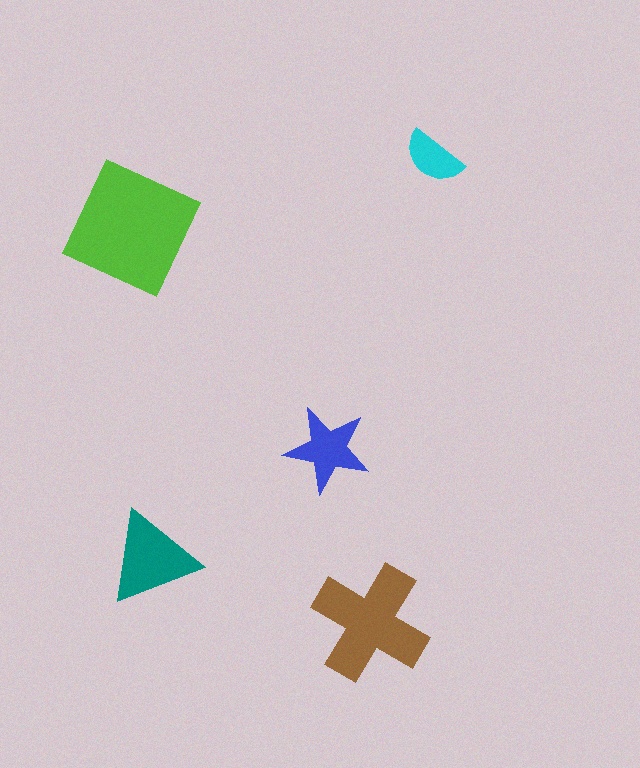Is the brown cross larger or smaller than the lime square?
Smaller.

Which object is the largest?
The lime square.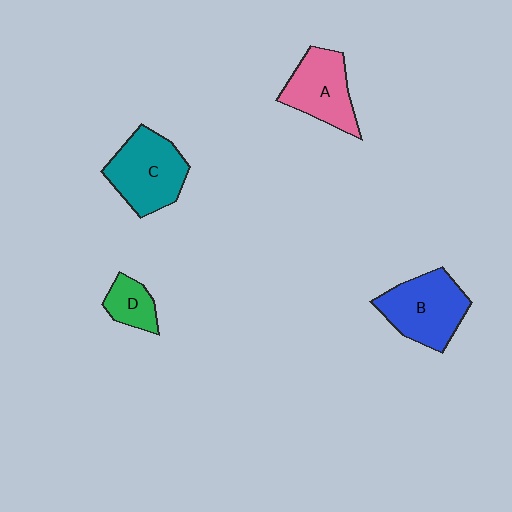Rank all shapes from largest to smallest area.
From largest to smallest: B (blue), C (teal), A (pink), D (green).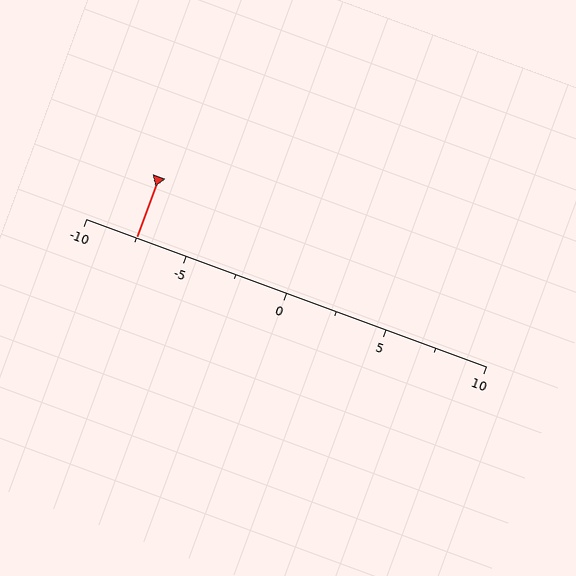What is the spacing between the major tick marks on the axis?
The major ticks are spaced 5 apart.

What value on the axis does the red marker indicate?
The marker indicates approximately -7.5.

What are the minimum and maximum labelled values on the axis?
The axis runs from -10 to 10.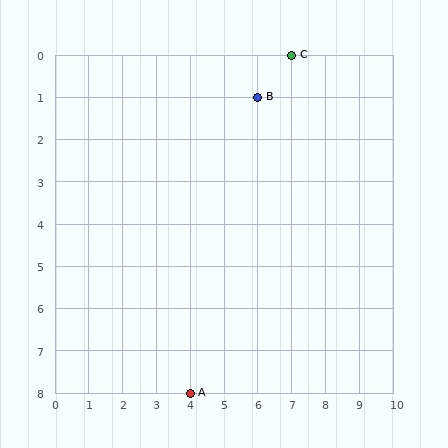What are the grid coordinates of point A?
Point A is at grid coordinates (4, 8).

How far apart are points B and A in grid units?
Points B and A are 2 columns and 7 rows apart (about 7.3 grid units diagonally).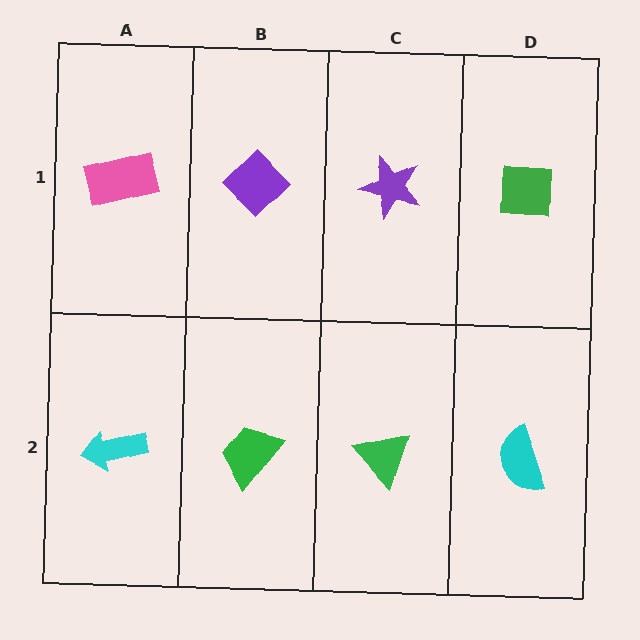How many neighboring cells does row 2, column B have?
3.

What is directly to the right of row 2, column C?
A cyan semicircle.